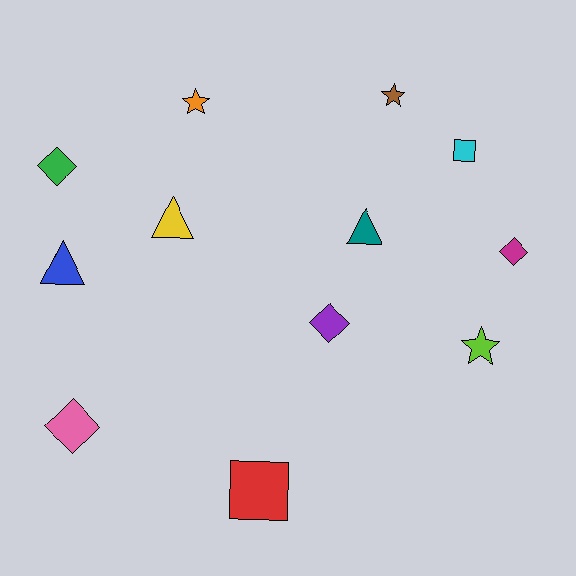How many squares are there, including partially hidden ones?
There are 2 squares.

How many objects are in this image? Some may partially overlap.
There are 12 objects.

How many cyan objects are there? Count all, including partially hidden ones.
There is 1 cyan object.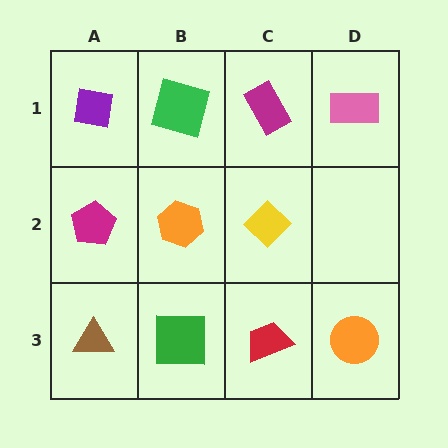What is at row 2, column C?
A yellow diamond.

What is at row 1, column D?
A pink rectangle.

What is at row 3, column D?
An orange circle.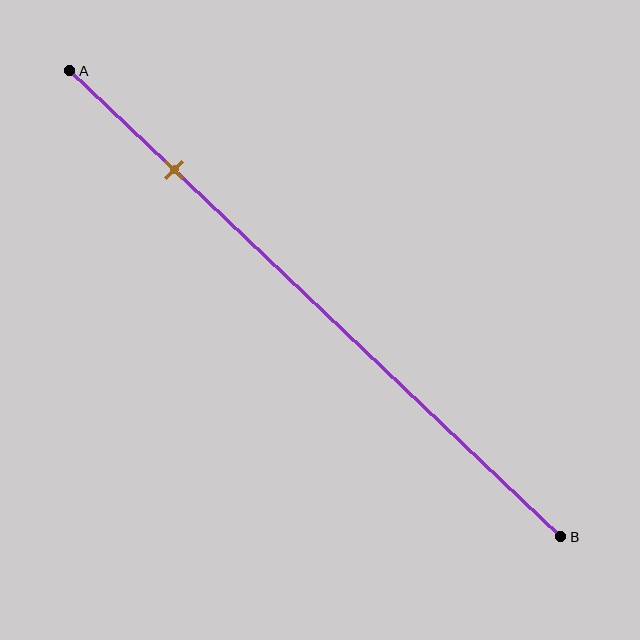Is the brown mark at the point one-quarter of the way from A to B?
No, the mark is at about 20% from A, not at the 25% one-quarter point.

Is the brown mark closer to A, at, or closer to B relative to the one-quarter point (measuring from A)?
The brown mark is closer to point A than the one-quarter point of segment AB.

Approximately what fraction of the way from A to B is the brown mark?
The brown mark is approximately 20% of the way from A to B.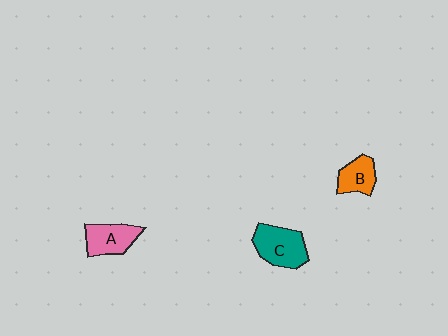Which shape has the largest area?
Shape C (teal).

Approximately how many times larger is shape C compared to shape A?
Approximately 1.3 times.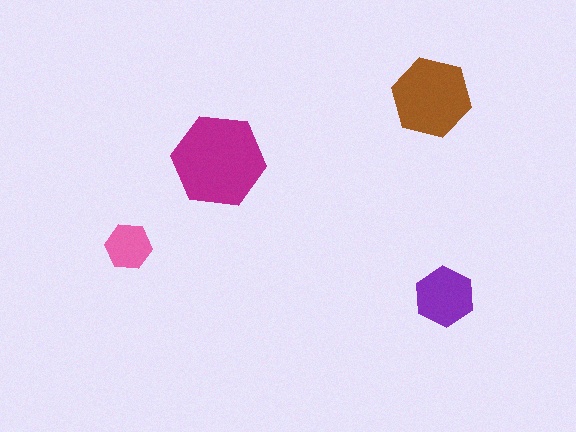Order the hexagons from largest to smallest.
the magenta one, the brown one, the purple one, the pink one.